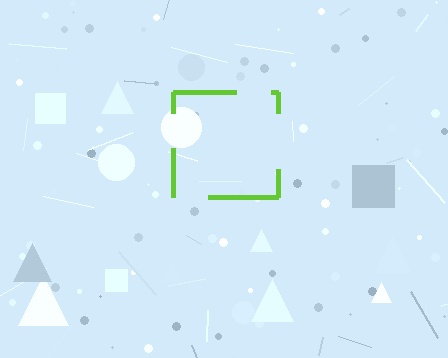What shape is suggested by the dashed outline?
The dashed outline suggests a square.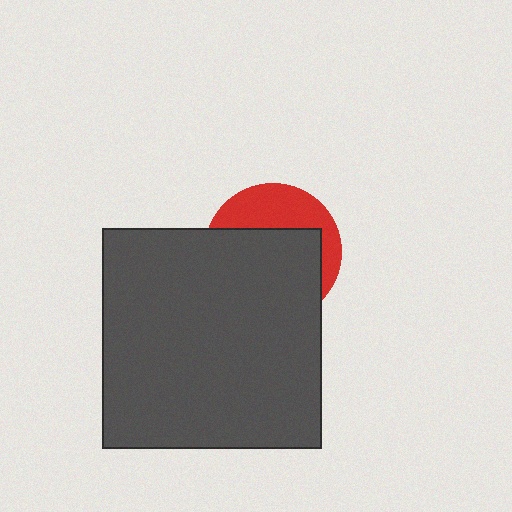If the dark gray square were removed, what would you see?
You would see the complete red circle.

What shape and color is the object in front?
The object in front is a dark gray square.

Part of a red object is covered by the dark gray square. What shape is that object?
It is a circle.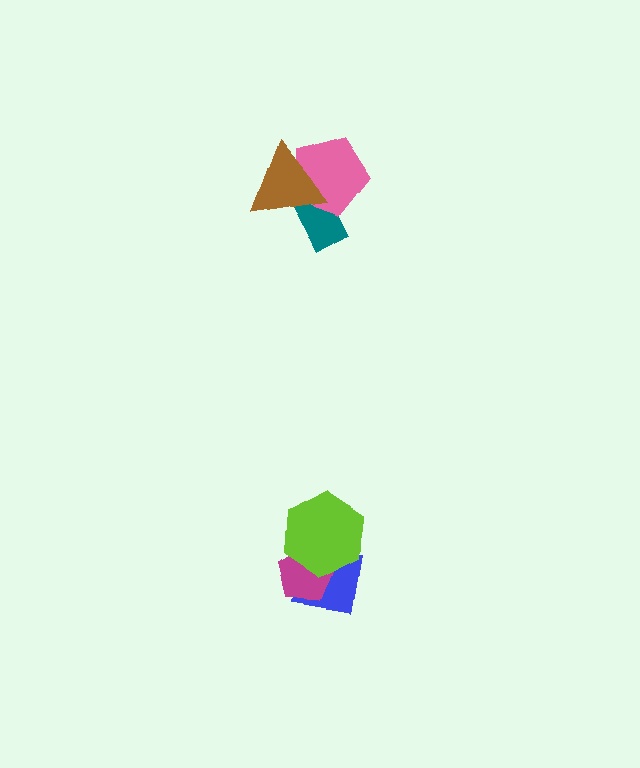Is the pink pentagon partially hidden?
Yes, it is partially covered by another shape.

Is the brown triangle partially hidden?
No, no other shape covers it.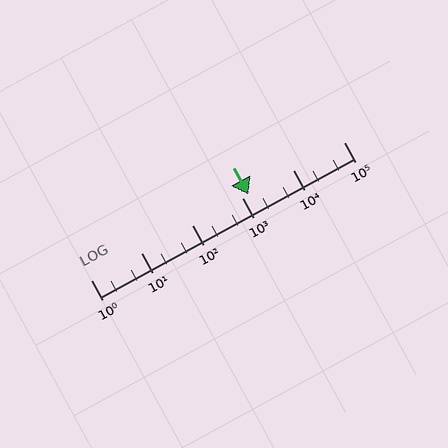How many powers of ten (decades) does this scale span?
The scale spans 5 decades, from 1 to 100000.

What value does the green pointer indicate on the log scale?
The pointer indicates approximately 1300.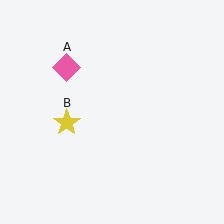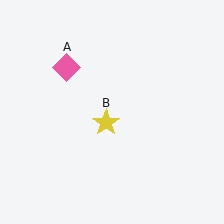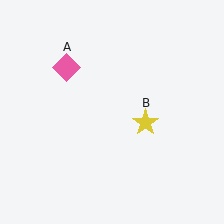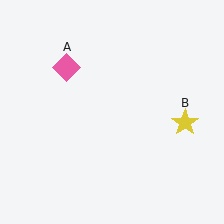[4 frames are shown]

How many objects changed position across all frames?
1 object changed position: yellow star (object B).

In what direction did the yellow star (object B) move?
The yellow star (object B) moved right.